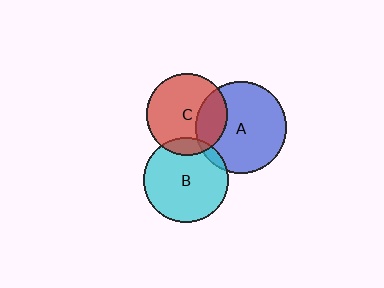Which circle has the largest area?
Circle A (blue).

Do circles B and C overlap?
Yes.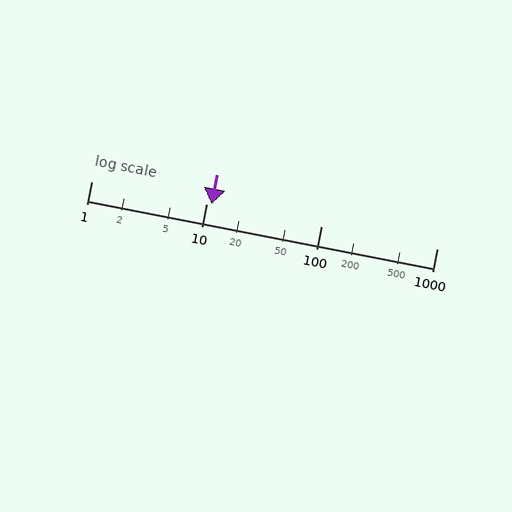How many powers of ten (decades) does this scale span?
The scale spans 3 decades, from 1 to 1000.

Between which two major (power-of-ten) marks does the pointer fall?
The pointer is between 10 and 100.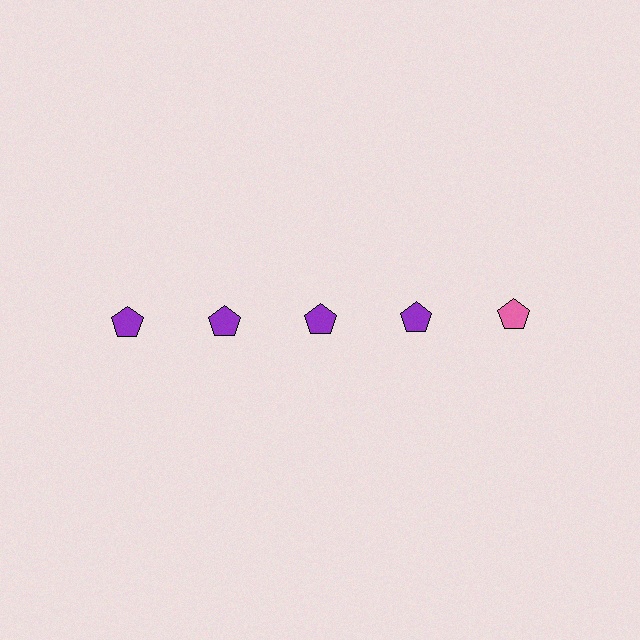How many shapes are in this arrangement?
There are 5 shapes arranged in a grid pattern.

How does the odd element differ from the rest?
It has a different color: pink instead of purple.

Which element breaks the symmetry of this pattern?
The pink pentagon in the top row, rightmost column breaks the symmetry. All other shapes are purple pentagons.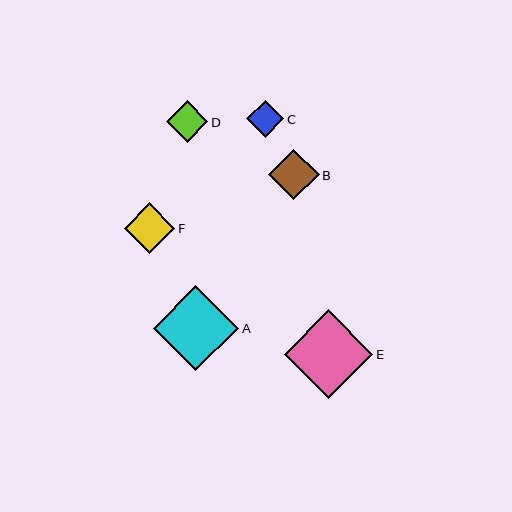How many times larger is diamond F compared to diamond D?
Diamond F is approximately 1.2 times the size of diamond D.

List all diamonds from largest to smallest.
From largest to smallest: E, A, B, F, D, C.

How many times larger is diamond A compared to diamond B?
Diamond A is approximately 1.7 times the size of diamond B.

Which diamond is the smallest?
Diamond C is the smallest with a size of approximately 37 pixels.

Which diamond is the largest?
Diamond E is the largest with a size of approximately 89 pixels.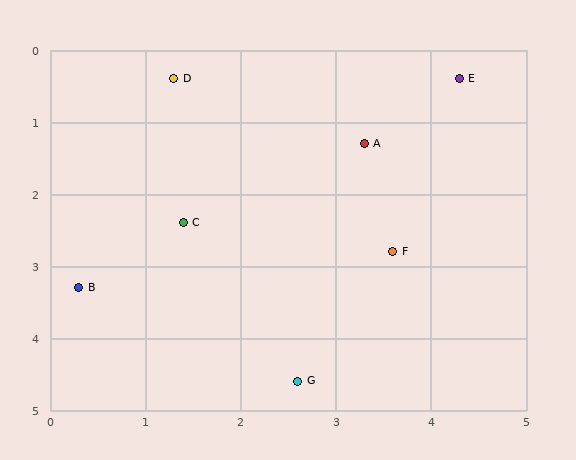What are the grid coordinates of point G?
Point G is at approximately (2.6, 4.6).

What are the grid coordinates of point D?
Point D is at approximately (1.3, 0.4).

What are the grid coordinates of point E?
Point E is at approximately (4.3, 0.4).